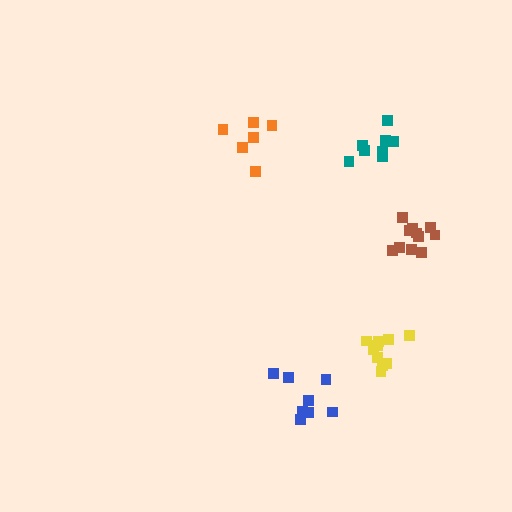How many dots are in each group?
Group 1: 11 dots, Group 2: 8 dots, Group 3: 6 dots, Group 4: 8 dots, Group 5: 11 dots (44 total).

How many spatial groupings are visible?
There are 5 spatial groupings.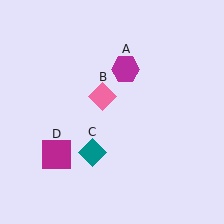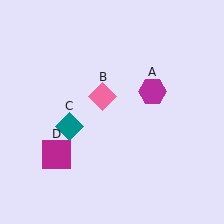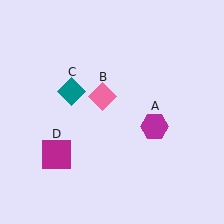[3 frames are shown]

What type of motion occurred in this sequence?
The magenta hexagon (object A), teal diamond (object C) rotated clockwise around the center of the scene.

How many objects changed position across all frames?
2 objects changed position: magenta hexagon (object A), teal diamond (object C).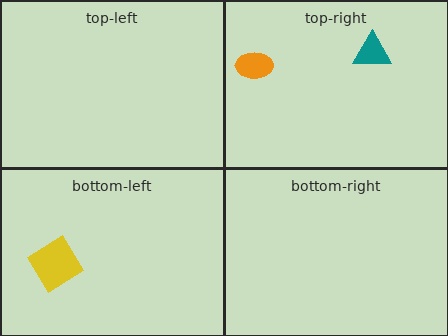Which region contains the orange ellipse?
The top-right region.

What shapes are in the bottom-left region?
The yellow diamond.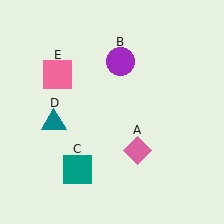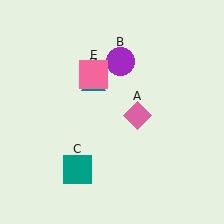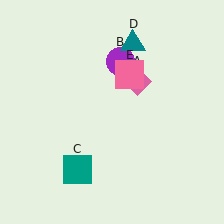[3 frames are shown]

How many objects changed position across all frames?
3 objects changed position: pink diamond (object A), teal triangle (object D), pink square (object E).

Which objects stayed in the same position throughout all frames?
Purple circle (object B) and teal square (object C) remained stationary.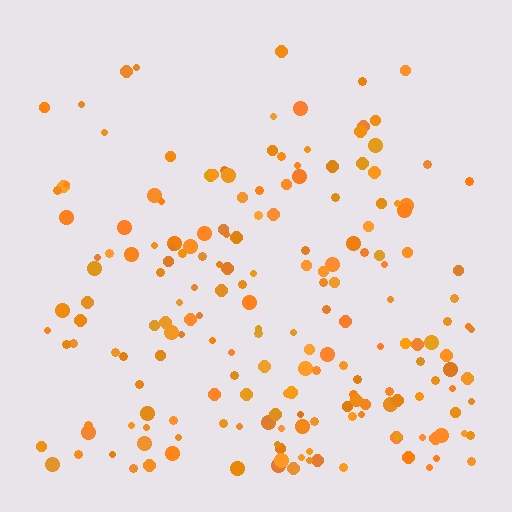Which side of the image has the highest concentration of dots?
The bottom.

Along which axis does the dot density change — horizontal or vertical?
Vertical.